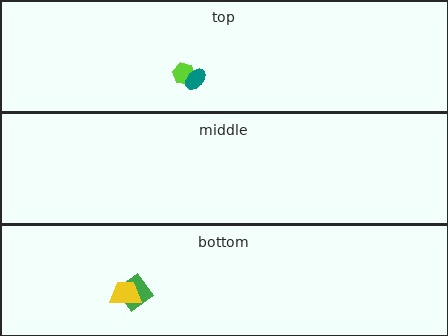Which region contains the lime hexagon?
The top region.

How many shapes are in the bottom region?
2.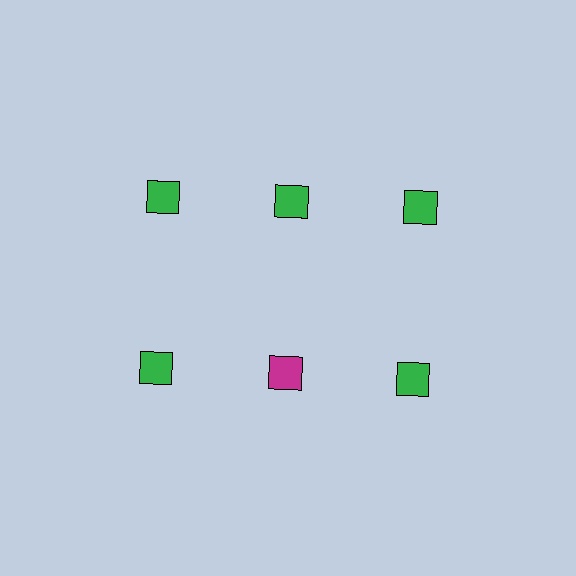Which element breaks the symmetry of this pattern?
The magenta square in the second row, second from left column breaks the symmetry. All other shapes are green squares.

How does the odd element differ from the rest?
It has a different color: magenta instead of green.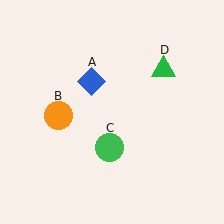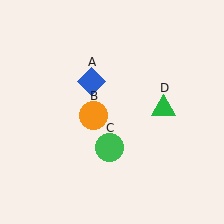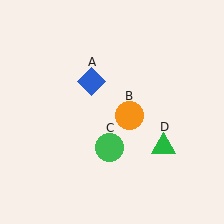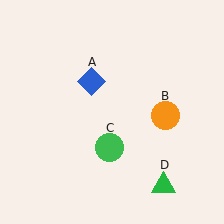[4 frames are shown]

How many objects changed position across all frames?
2 objects changed position: orange circle (object B), green triangle (object D).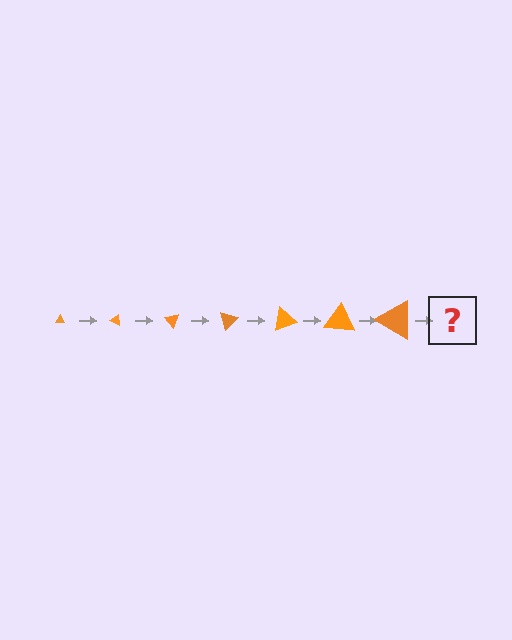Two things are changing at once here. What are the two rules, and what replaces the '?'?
The two rules are that the triangle grows larger each step and it rotates 25 degrees each step. The '?' should be a triangle, larger than the previous one and rotated 175 degrees from the start.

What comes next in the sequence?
The next element should be a triangle, larger than the previous one and rotated 175 degrees from the start.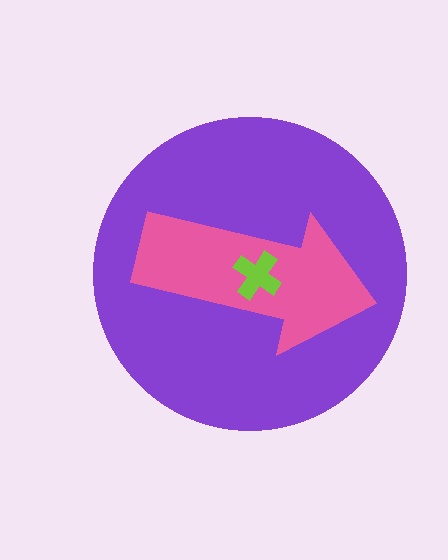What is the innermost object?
The lime cross.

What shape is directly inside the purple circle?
The pink arrow.